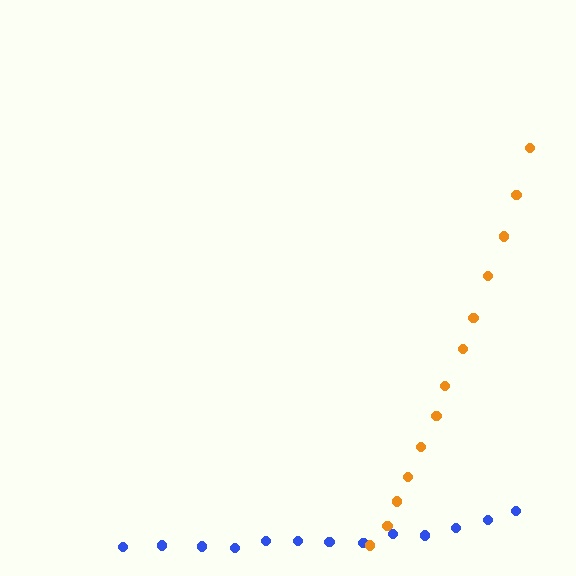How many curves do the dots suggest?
There are 2 distinct paths.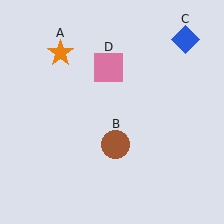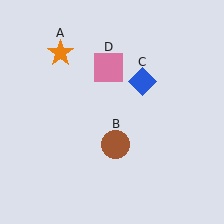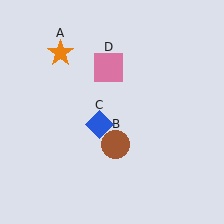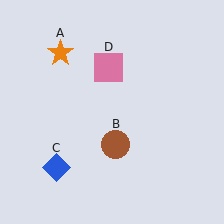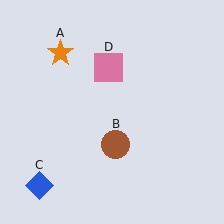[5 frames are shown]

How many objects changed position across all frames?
1 object changed position: blue diamond (object C).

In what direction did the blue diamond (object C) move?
The blue diamond (object C) moved down and to the left.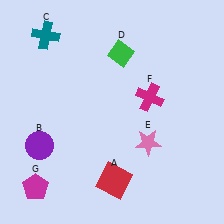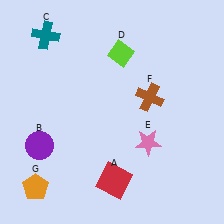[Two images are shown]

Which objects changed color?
D changed from green to lime. F changed from magenta to brown. G changed from magenta to orange.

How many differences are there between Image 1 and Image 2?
There are 3 differences between the two images.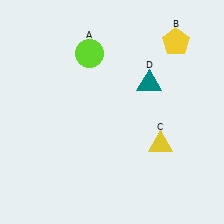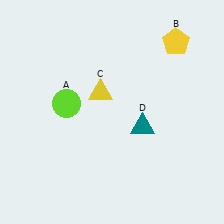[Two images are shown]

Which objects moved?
The objects that moved are: the lime circle (A), the yellow triangle (C), the teal triangle (D).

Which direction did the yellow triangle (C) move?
The yellow triangle (C) moved left.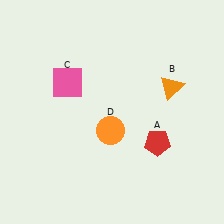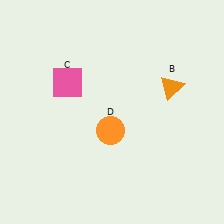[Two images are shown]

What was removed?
The red pentagon (A) was removed in Image 2.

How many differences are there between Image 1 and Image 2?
There is 1 difference between the two images.